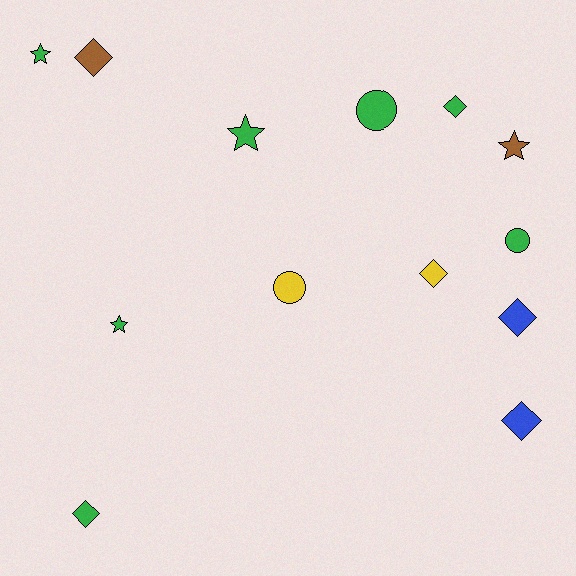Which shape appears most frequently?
Diamond, with 6 objects.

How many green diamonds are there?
There are 2 green diamonds.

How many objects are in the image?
There are 13 objects.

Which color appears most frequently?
Green, with 7 objects.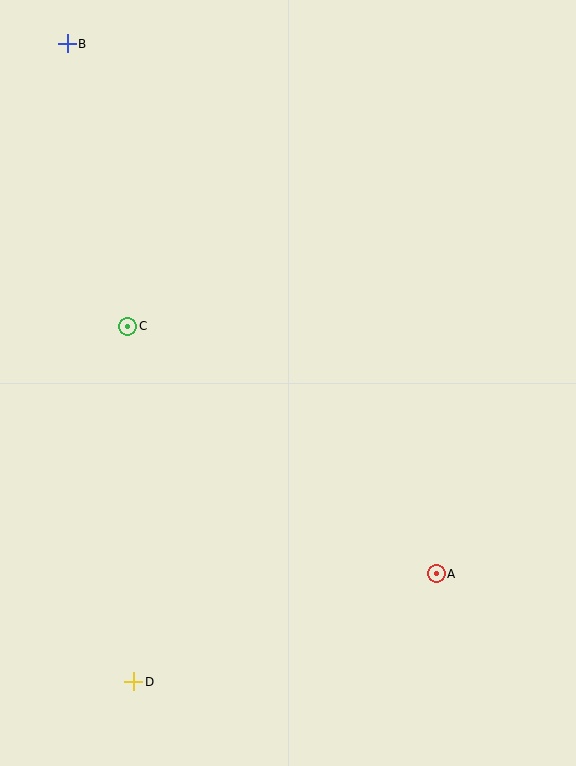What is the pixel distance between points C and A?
The distance between C and A is 395 pixels.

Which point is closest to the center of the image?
Point C at (128, 326) is closest to the center.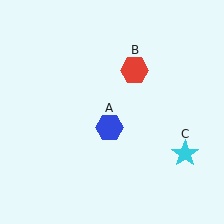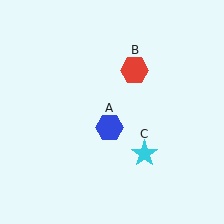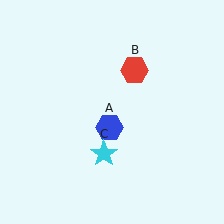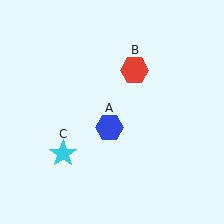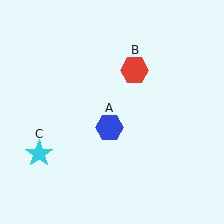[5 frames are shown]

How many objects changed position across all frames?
1 object changed position: cyan star (object C).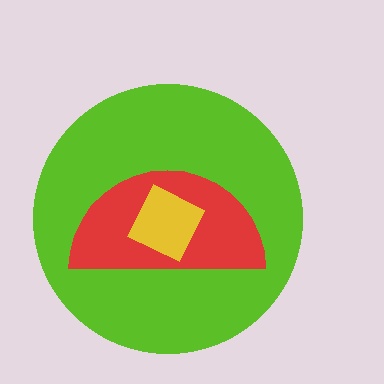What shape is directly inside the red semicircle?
The yellow diamond.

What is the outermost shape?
The lime circle.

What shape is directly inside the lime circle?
The red semicircle.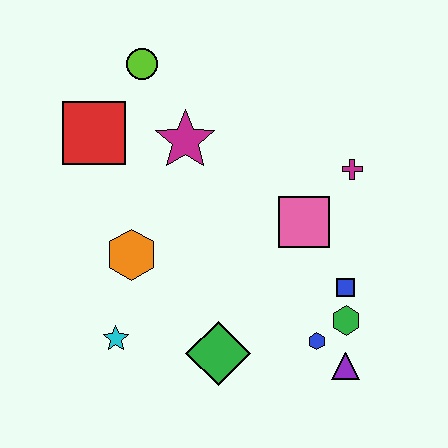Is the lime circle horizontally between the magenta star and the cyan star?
Yes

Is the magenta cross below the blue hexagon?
No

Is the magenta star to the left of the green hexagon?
Yes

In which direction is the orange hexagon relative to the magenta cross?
The orange hexagon is to the left of the magenta cross.